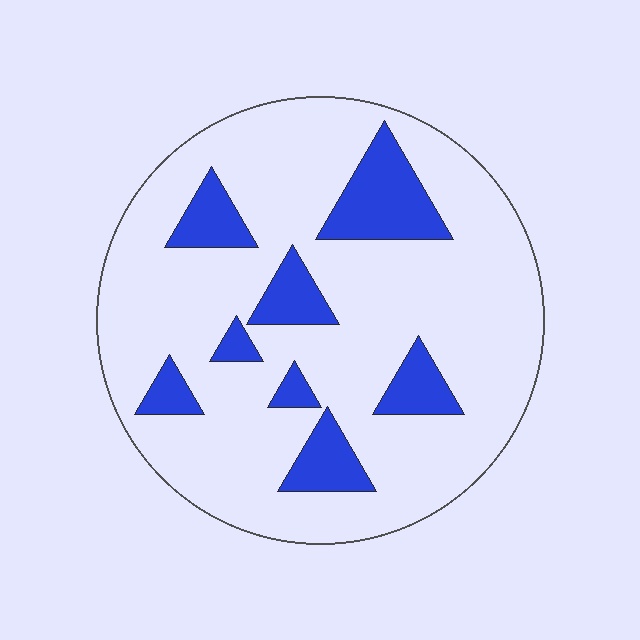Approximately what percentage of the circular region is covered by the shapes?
Approximately 20%.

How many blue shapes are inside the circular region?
8.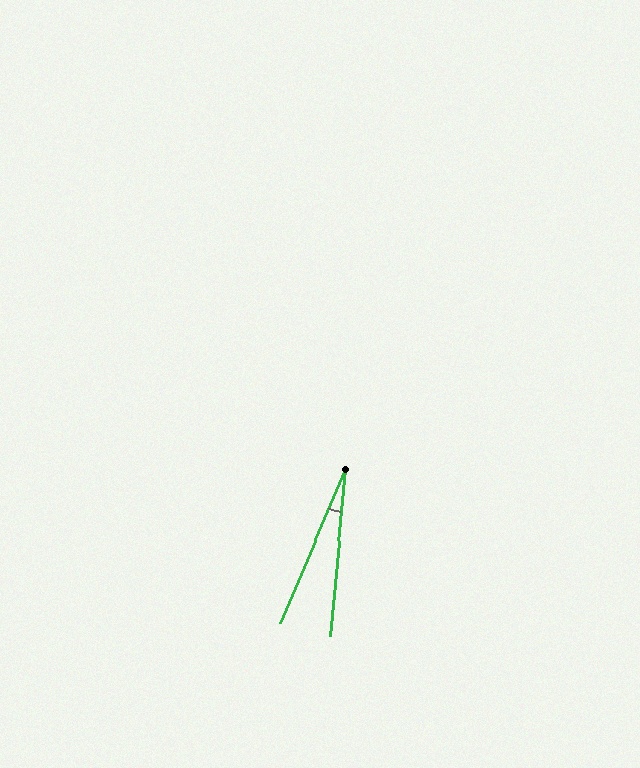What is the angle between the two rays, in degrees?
Approximately 18 degrees.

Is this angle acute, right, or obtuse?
It is acute.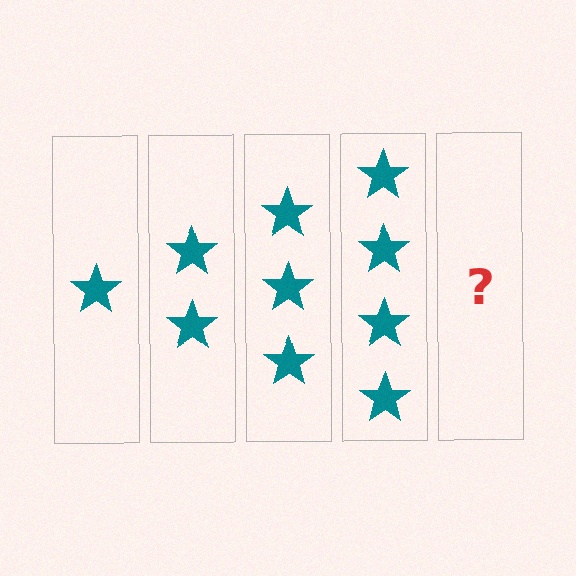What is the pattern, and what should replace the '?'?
The pattern is that each step adds one more star. The '?' should be 5 stars.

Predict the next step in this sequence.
The next step is 5 stars.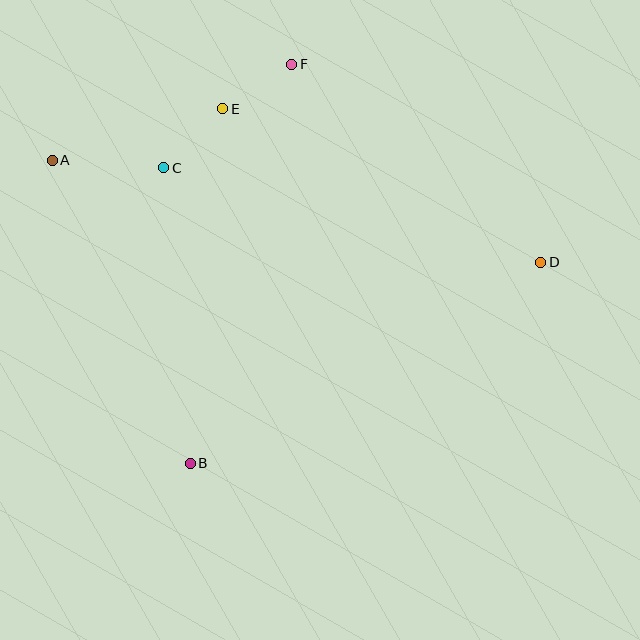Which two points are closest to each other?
Points E and F are closest to each other.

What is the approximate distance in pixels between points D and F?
The distance between D and F is approximately 318 pixels.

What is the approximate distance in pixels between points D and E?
The distance between D and E is approximately 353 pixels.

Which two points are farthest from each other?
Points A and D are farthest from each other.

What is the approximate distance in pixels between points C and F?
The distance between C and F is approximately 165 pixels.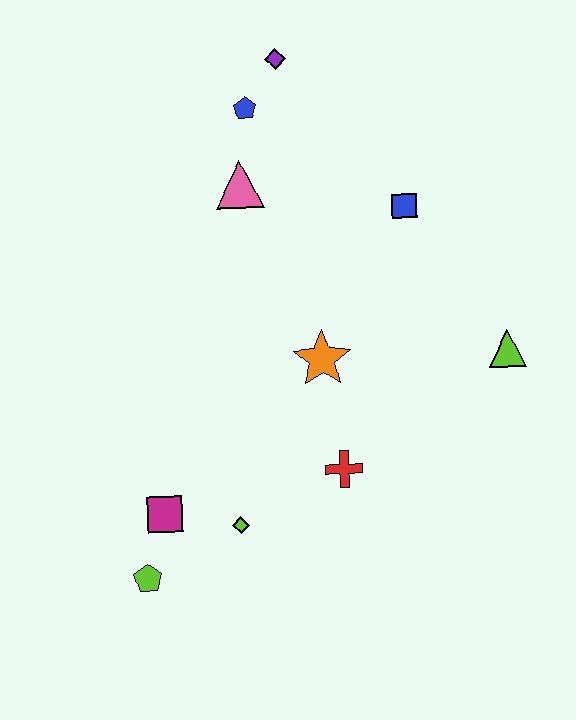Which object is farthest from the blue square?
The lime pentagon is farthest from the blue square.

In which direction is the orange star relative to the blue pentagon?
The orange star is below the blue pentagon.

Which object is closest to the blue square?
The pink triangle is closest to the blue square.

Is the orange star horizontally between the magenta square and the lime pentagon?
No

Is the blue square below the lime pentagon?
No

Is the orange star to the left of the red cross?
Yes